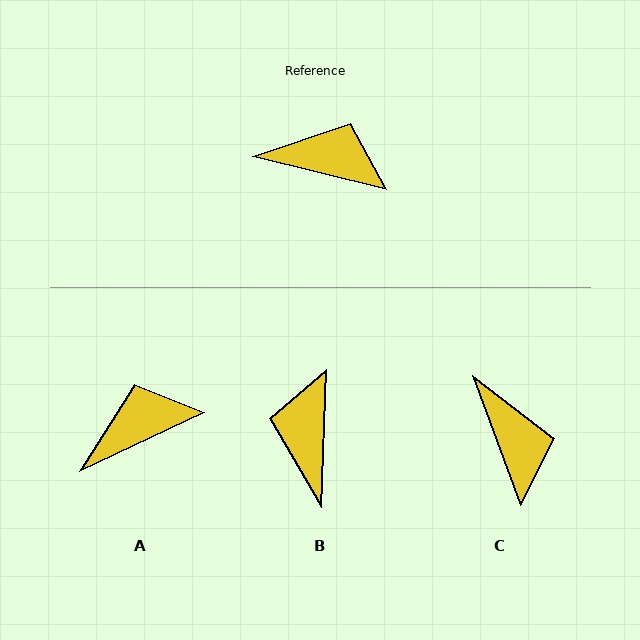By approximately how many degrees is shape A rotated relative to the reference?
Approximately 39 degrees counter-clockwise.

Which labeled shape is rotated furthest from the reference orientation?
B, about 102 degrees away.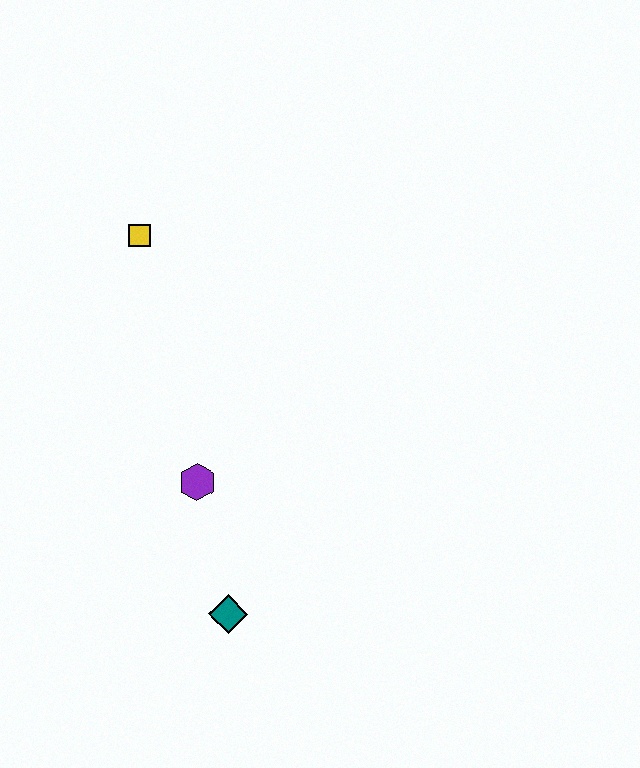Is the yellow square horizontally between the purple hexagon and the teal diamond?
No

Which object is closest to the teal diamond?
The purple hexagon is closest to the teal diamond.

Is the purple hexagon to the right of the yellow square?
Yes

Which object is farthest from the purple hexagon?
The yellow square is farthest from the purple hexagon.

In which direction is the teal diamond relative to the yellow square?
The teal diamond is below the yellow square.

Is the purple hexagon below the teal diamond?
No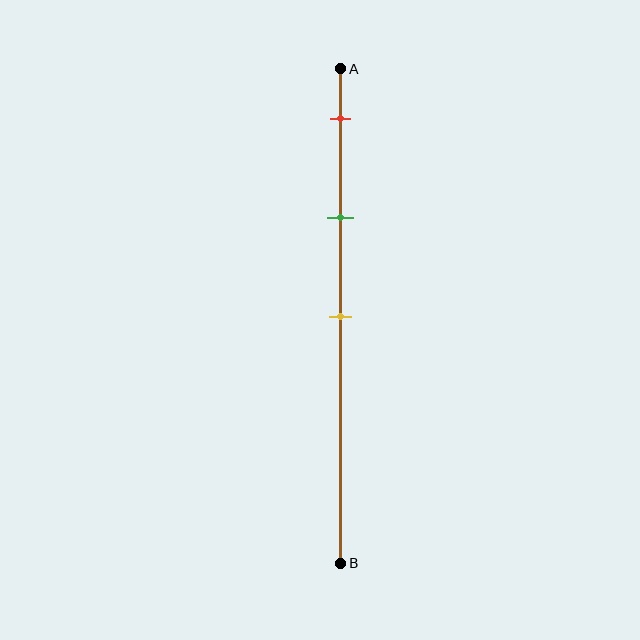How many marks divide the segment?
There are 3 marks dividing the segment.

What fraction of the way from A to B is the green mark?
The green mark is approximately 30% (0.3) of the way from A to B.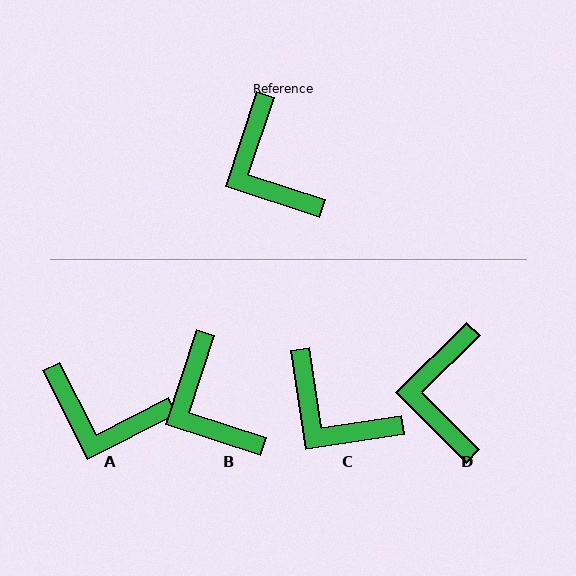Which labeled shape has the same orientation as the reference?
B.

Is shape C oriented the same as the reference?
No, it is off by about 27 degrees.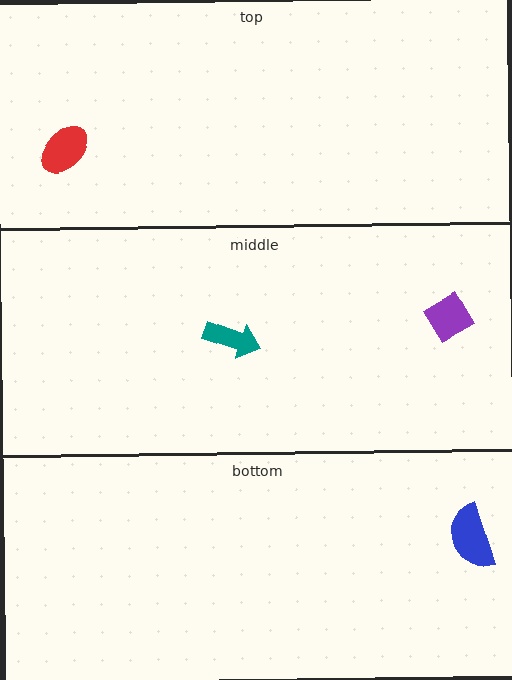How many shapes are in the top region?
1.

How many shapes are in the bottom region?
1.